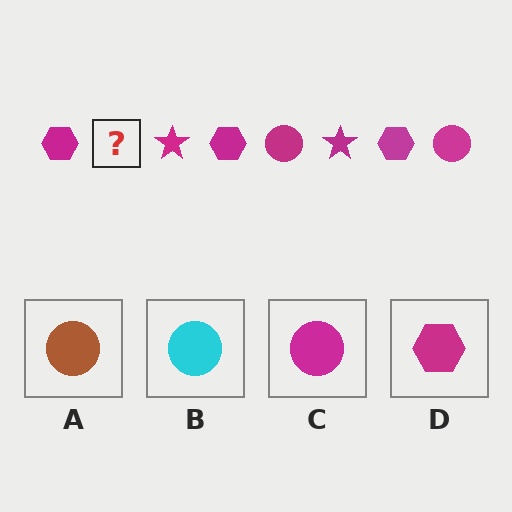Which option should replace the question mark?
Option C.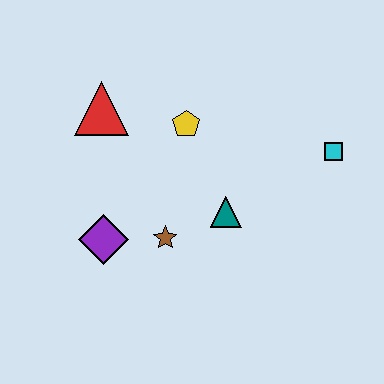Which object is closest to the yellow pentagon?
The red triangle is closest to the yellow pentagon.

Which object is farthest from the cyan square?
The purple diamond is farthest from the cyan square.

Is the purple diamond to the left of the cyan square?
Yes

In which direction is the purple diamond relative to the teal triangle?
The purple diamond is to the left of the teal triangle.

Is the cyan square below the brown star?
No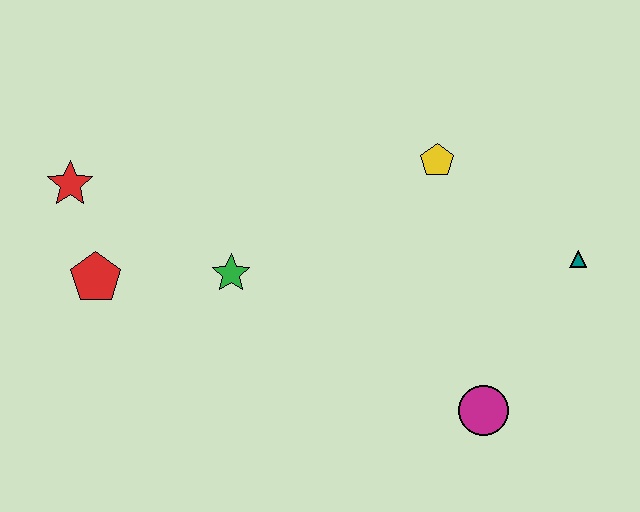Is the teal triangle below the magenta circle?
No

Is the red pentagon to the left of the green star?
Yes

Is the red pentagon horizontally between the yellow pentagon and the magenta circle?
No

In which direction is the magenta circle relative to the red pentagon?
The magenta circle is to the right of the red pentagon.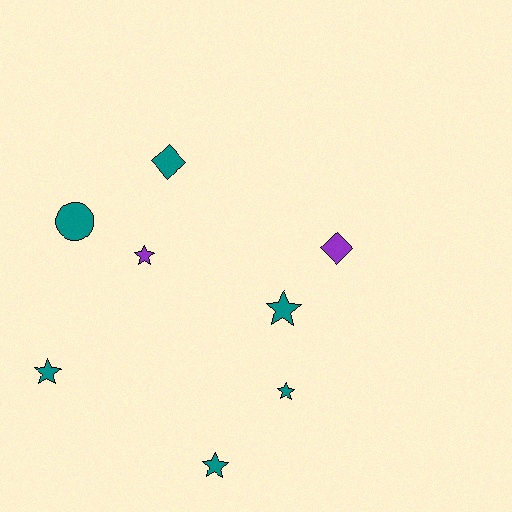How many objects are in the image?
There are 8 objects.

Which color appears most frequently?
Teal, with 6 objects.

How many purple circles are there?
There are no purple circles.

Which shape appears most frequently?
Star, with 5 objects.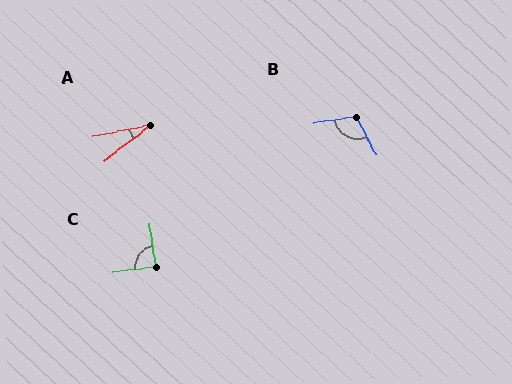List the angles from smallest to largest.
A (26°), C (88°), B (109°).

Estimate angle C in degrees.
Approximately 88 degrees.